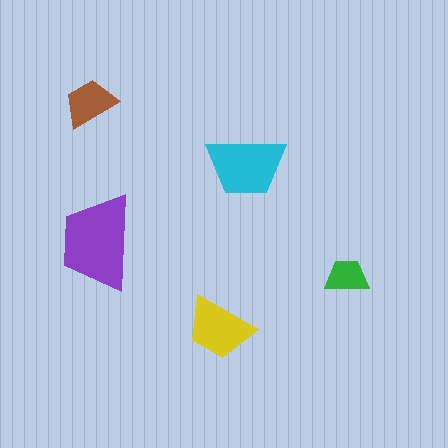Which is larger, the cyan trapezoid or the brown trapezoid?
The cyan one.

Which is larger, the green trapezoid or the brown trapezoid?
The brown one.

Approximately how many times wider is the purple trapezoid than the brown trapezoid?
About 2 times wider.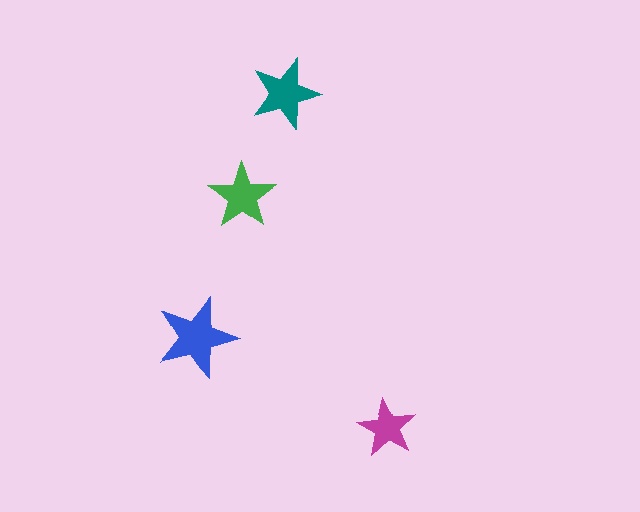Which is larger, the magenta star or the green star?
The green one.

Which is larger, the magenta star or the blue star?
The blue one.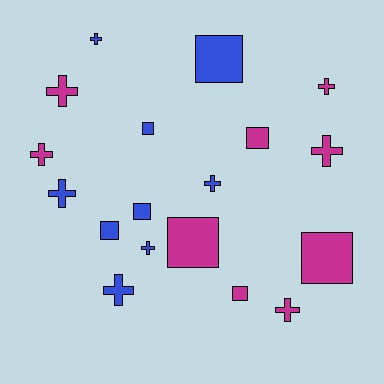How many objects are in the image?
There are 18 objects.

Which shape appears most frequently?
Cross, with 10 objects.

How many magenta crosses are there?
There are 5 magenta crosses.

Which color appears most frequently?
Blue, with 9 objects.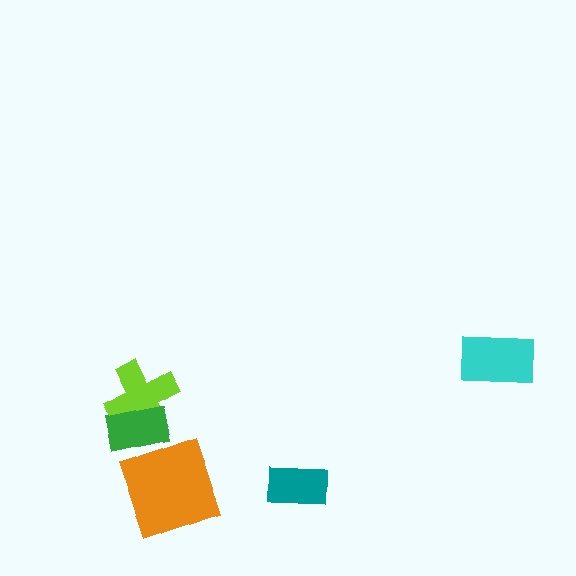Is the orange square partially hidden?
No, no other shape covers it.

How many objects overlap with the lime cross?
1 object overlaps with the lime cross.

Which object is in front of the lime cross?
The green rectangle is in front of the lime cross.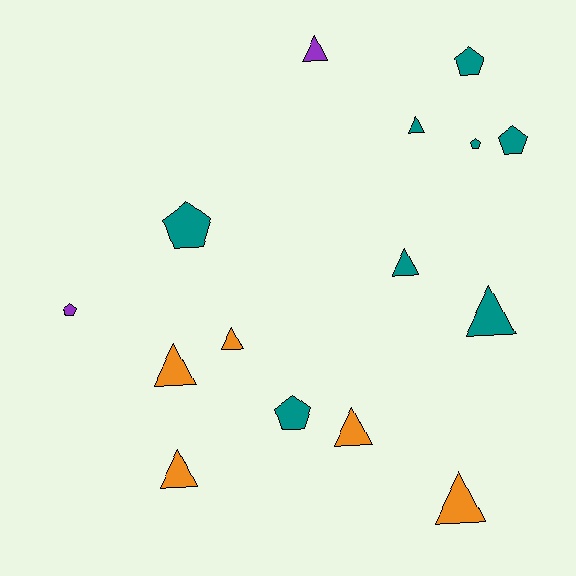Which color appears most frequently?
Teal, with 8 objects.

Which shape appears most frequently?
Triangle, with 9 objects.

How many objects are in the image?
There are 15 objects.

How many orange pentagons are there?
There are no orange pentagons.